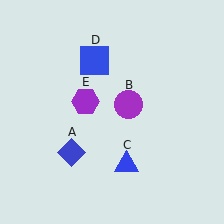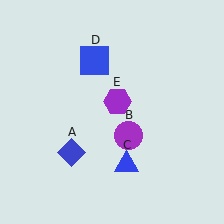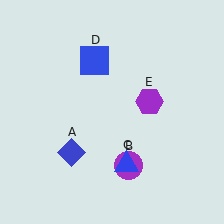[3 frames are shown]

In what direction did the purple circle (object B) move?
The purple circle (object B) moved down.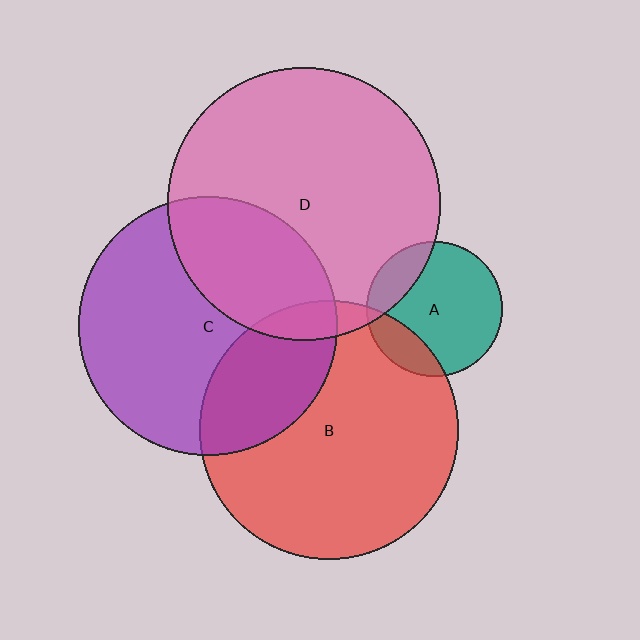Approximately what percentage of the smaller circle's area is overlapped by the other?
Approximately 20%.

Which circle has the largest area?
Circle D (pink).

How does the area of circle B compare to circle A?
Approximately 3.7 times.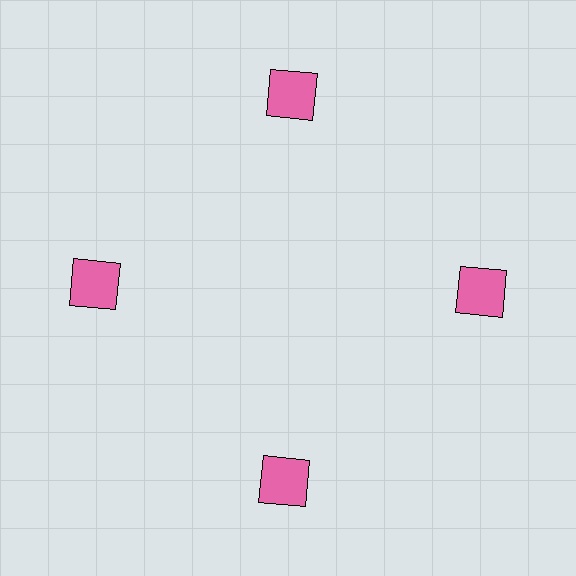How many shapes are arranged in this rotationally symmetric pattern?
There are 4 shapes, arranged in 4 groups of 1.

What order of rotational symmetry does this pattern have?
This pattern has 4-fold rotational symmetry.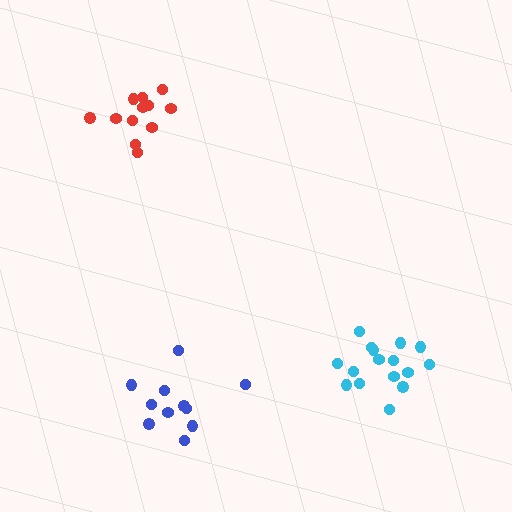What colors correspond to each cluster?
The clusters are colored: blue, red, cyan.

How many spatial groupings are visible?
There are 3 spatial groupings.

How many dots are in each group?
Group 1: 11 dots, Group 2: 12 dots, Group 3: 16 dots (39 total).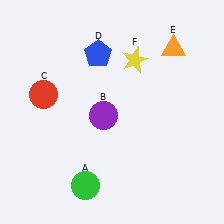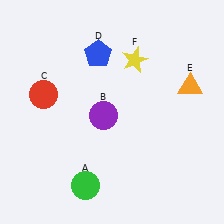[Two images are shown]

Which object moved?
The orange triangle (E) moved down.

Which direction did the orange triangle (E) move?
The orange triangle (E) moved down.